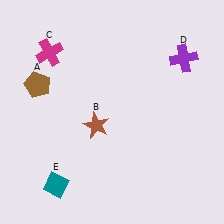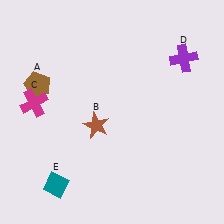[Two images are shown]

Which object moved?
The magenta cross (C) moved down.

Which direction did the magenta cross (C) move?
The magenta cross (C) moved down.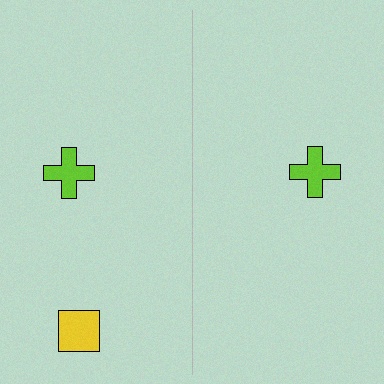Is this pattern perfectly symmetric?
No, the pattern is not perfectly symmetric. A yellow square is missing from the right side.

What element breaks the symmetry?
A yellow square is missing from the right side.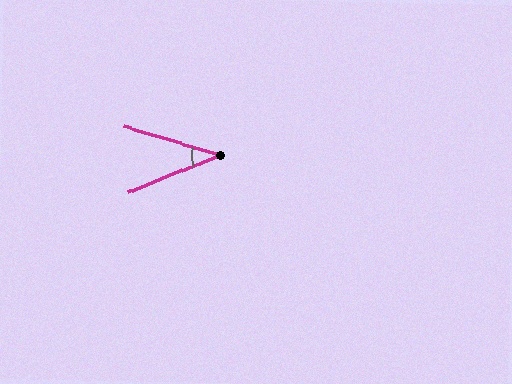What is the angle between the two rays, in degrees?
Approximately 39 degrees.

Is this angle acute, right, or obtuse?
It is acute.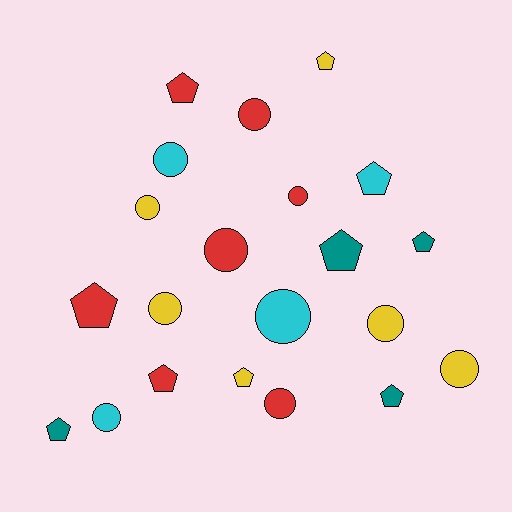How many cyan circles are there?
There are 3 cyan circles.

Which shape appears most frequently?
Circle, with 11 objects.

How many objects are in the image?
There are 21 objects.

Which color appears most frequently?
Red, with 7 objects.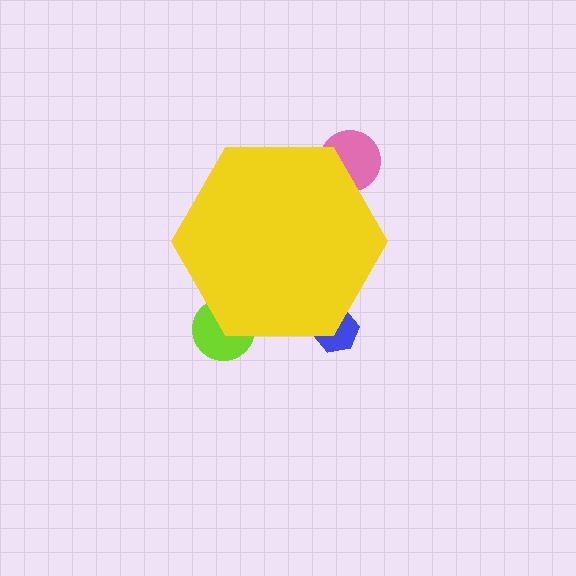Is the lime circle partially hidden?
Yes, the lime circle is partially hidden behind the yellow hexagon.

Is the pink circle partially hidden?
Yes, the pink circle is partially hidden behind the yellow hexagon.